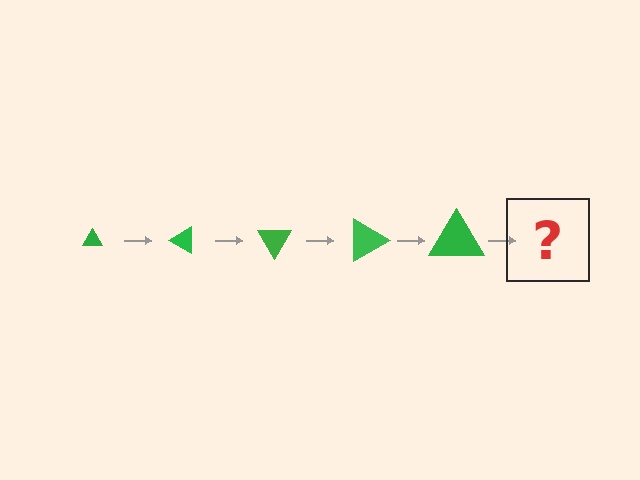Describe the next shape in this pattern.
It should be a triangle, larger than the previous one and rotated 150 degrees from the start.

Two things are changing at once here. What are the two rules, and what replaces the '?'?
The two rules are that the triangle grows larger each step and it rotates 30 degrees each step. The '?' should be a triangle, larger than the previous one and rotated 150 degrees from the start.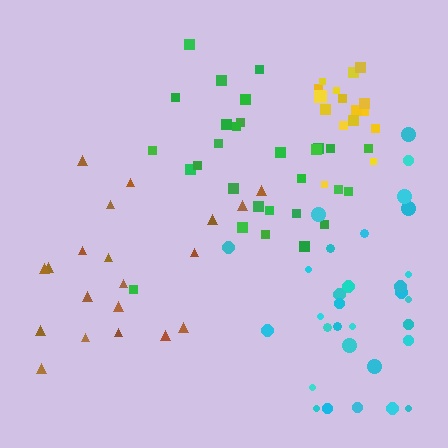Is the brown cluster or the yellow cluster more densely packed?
Yellow.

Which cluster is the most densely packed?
Yellow.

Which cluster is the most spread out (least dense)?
Brown.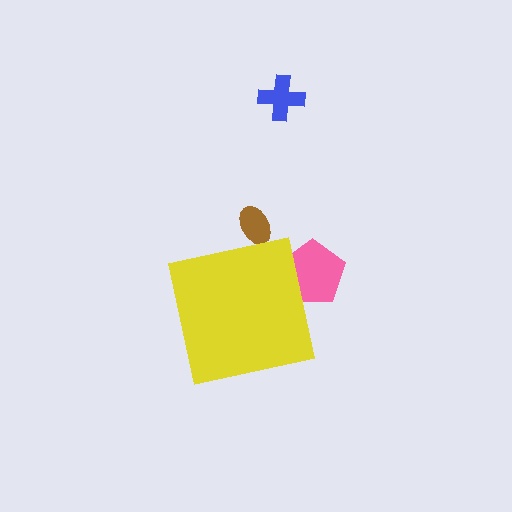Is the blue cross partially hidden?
No, the blue cross is fully visible.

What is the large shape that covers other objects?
A yellow square.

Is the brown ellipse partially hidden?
Yes, the brown ellipse is partially hidden behind the yellow square.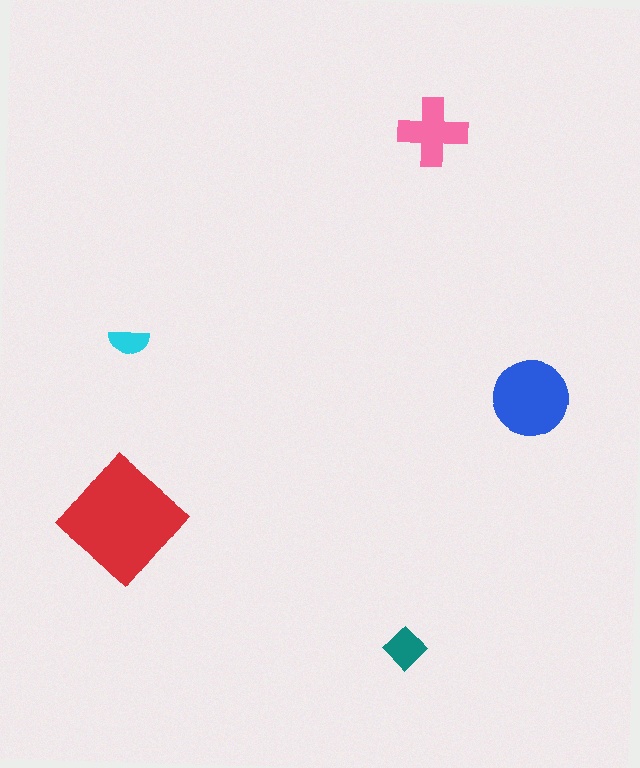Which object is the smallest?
The cyan semicircle.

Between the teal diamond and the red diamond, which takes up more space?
The red diamond.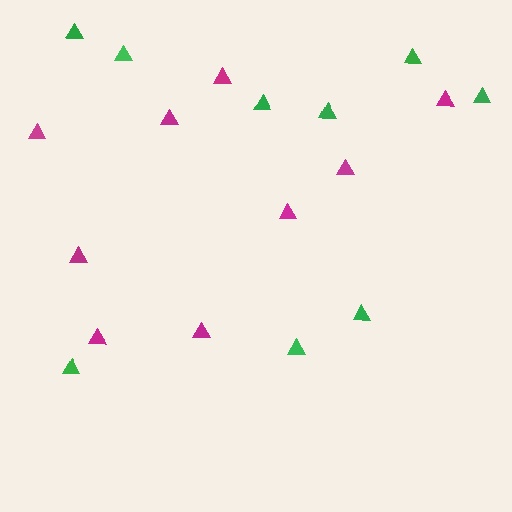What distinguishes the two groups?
There are 2 groups: one group of green triangles (9) and one group of magenta triangles (9).